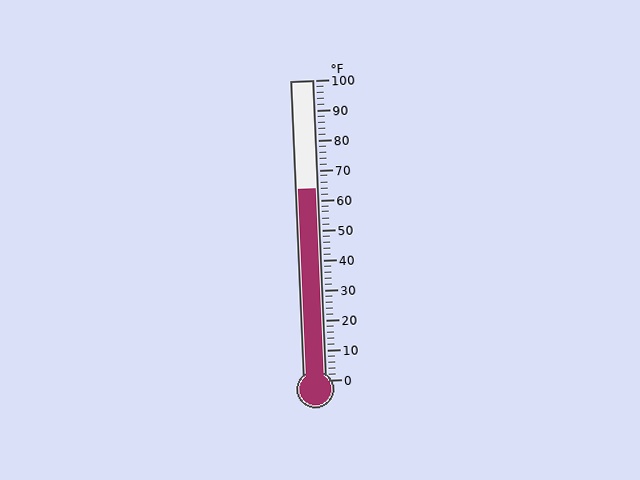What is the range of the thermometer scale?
The thermometer scale ranges from 0°F to 100°F.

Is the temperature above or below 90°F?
The temperature is below 90°F.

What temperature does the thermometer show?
The thermometer shows approximately 64°F.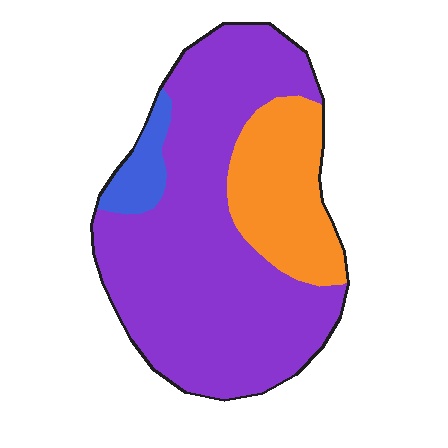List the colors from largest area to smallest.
From largest to smallest: purple, orange, blue.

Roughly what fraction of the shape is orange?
Orange takes up about one quarter (1/4) of the shape.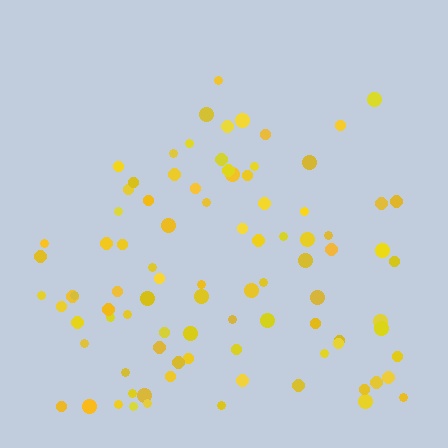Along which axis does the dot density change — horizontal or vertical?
Vertical.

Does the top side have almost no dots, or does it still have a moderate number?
Still a moderate number, just noticeably fewer than the bottom.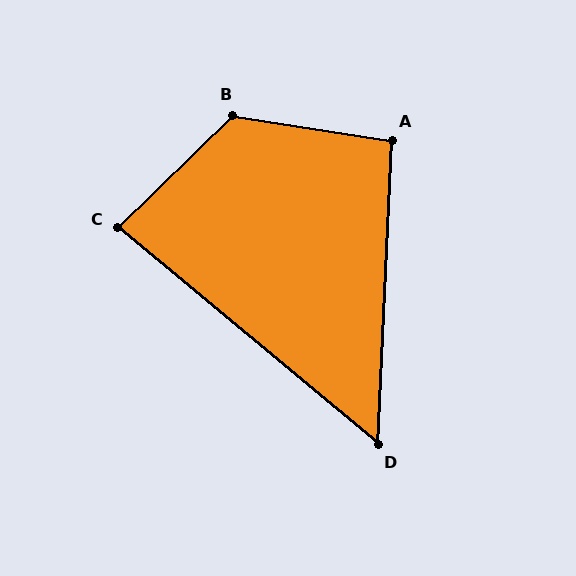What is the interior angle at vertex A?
Approximately 96 degrees (obtuse).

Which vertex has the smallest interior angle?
D, at approximately 53 degrees.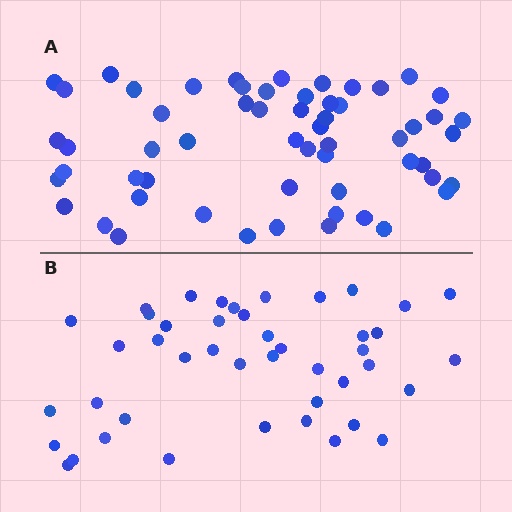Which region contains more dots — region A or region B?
Region A (the top region) has more dots.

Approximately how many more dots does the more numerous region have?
Region A has approximately 15 more dots than region B.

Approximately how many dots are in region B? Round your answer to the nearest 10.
About 40 dots. (The exact count is 44, which rounds to 40.)